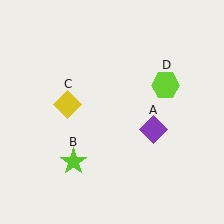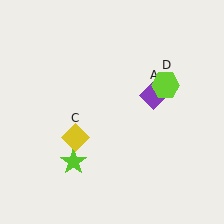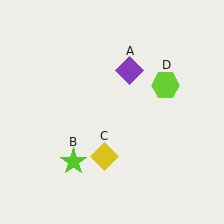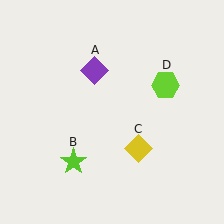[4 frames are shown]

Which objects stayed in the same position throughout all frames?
Lime star (object B) and lime hexagon (object D) remained stationary.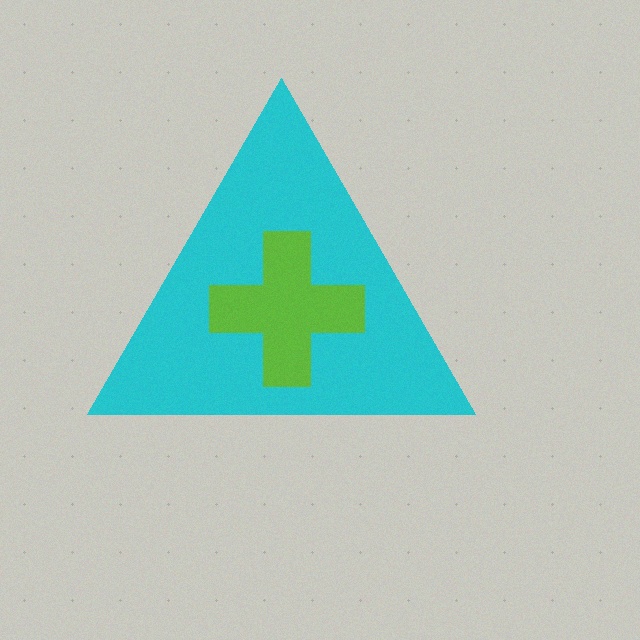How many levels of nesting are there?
2.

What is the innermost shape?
The lime cross.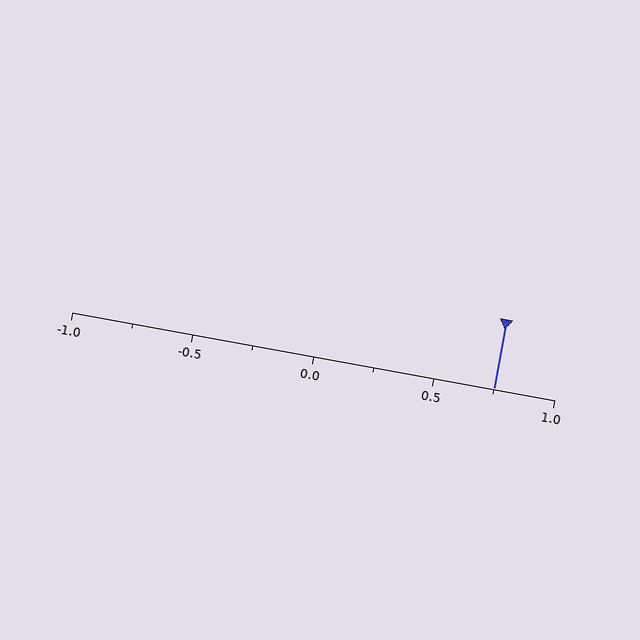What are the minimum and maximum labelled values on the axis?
The axis runs from -1.0 to 1.0.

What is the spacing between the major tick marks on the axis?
The major ticks are spaced 0.5 apart.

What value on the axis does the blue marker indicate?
The marker indicates approximately 0.75.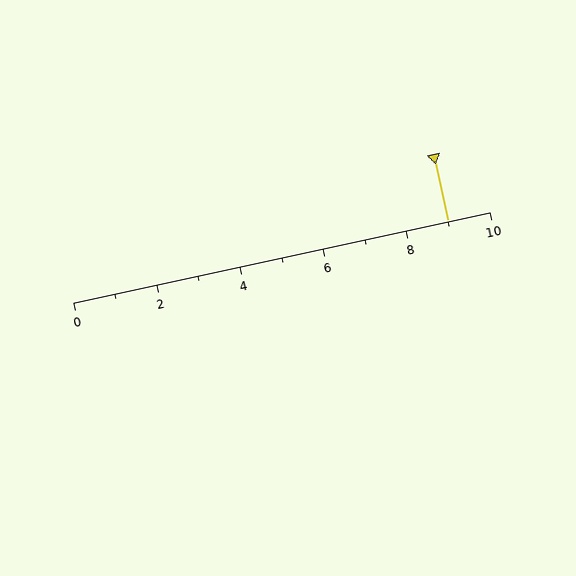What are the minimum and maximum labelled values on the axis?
The axis runs from 0 to 10.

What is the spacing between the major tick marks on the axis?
The major ticks are spaced 2 apart.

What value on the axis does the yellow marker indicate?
The marker indicates approximately 9.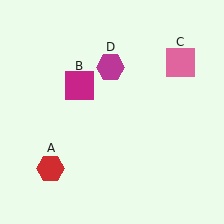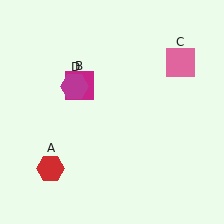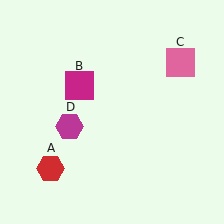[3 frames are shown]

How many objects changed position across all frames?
1 object changed position: magenta hexagon (object D).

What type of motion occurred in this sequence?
The magenta hexagon (object D) rotated counterclockwise around the center of the scene.